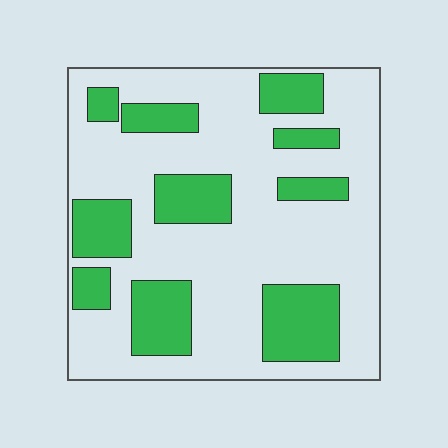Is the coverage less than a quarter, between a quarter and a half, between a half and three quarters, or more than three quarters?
Between a quarter and a half.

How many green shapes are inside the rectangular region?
10.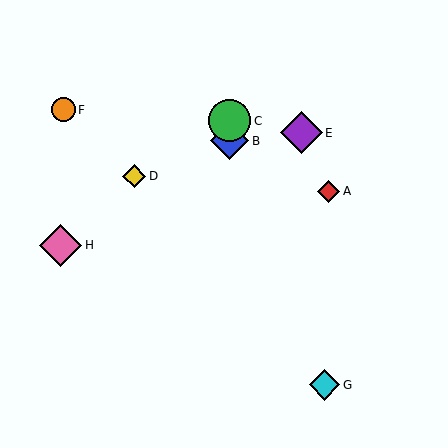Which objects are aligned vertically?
Objects B, C are aligned vertically.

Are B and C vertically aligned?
Yes, both are at x≈229.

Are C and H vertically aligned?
No, C is at x≈229 and H is at x≈61.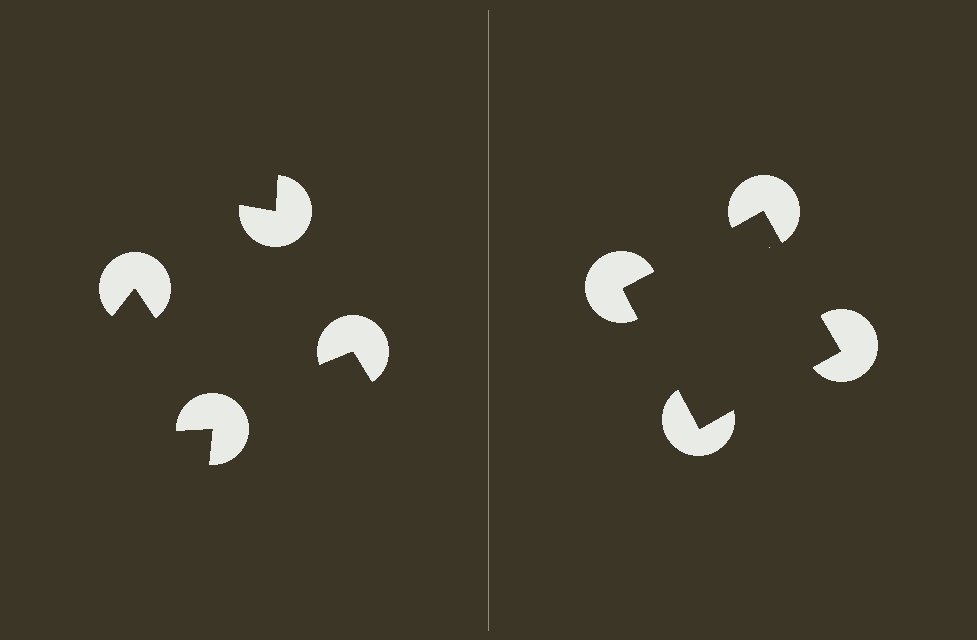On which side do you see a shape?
An illusory square appears on the right side. On the left side the wedge cuts are rotated, so no coherent shape forms.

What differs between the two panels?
The pac-man discs are positioned identically on both sides; only the wedge orientations differ. On the right they align to a square; on the left they are misaligned.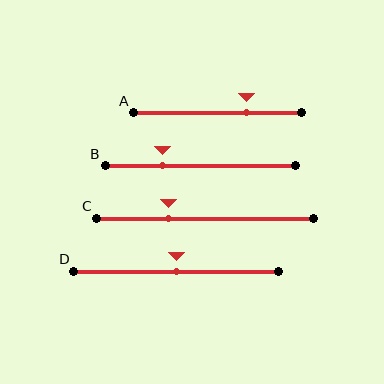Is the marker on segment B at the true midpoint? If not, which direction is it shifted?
No, the marker on segment B is shifted to the left by about 20% of the segment length.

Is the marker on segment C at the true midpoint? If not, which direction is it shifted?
No, the marker on segment C is shifted to the left by about 17% of the segment length.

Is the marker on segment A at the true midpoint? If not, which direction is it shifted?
No, the marker on segment A is shifted to the right by about 17% of the segment length.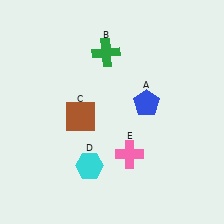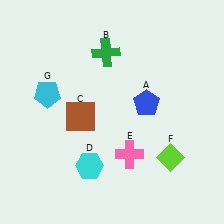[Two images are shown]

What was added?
A lime diamond (F), a cyan pentagon (G) were added in Image 2.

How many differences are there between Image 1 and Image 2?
There are 2 differences between the two images.